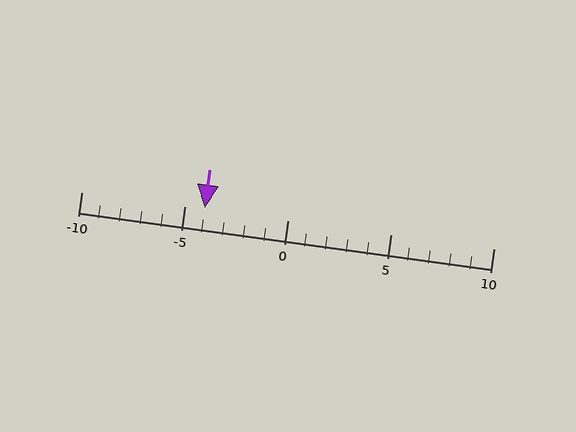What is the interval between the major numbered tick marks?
The major tick marks are spaced 5 units apart.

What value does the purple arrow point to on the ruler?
The purple arrow points to approximately -4.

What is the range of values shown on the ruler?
The ruler shows values from -10 to 10.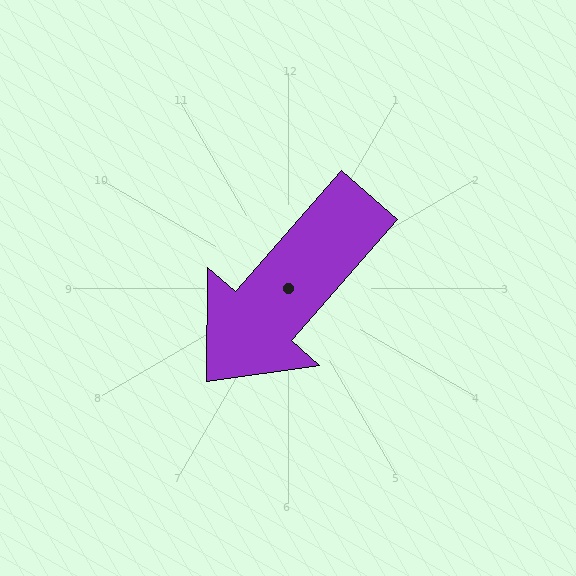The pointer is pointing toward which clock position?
Roughly 7 o'clock.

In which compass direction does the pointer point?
Southwest.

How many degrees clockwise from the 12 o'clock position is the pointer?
Approximately 221 degrees.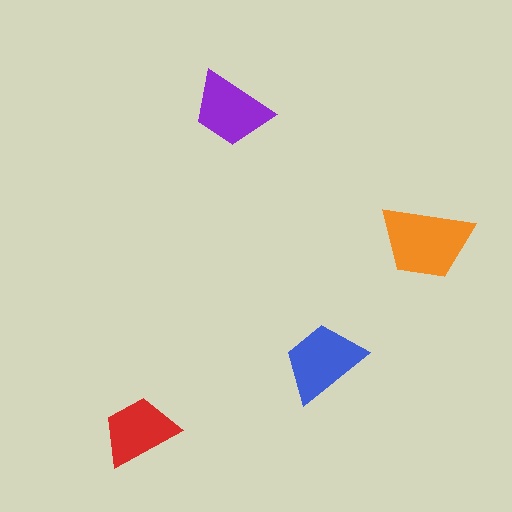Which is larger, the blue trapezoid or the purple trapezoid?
The blue one.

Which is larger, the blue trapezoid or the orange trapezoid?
The orange one.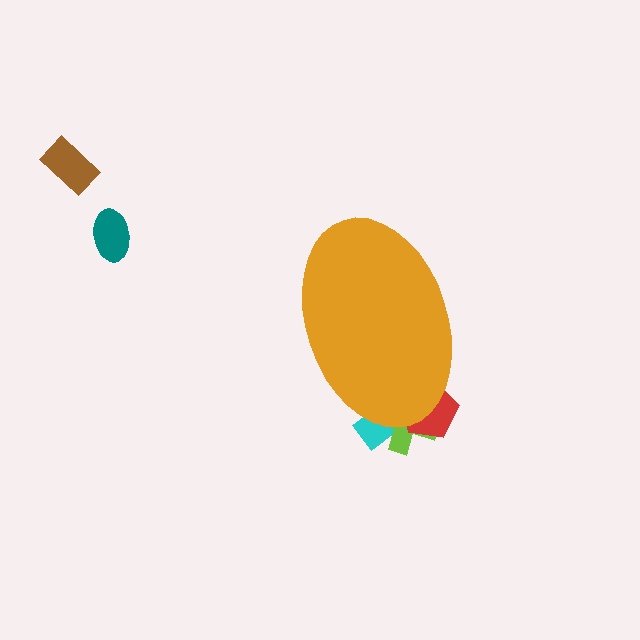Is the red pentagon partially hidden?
Yes, the red pentagon is partially hidden behind the orange ellipse.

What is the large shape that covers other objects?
An orange ellipse.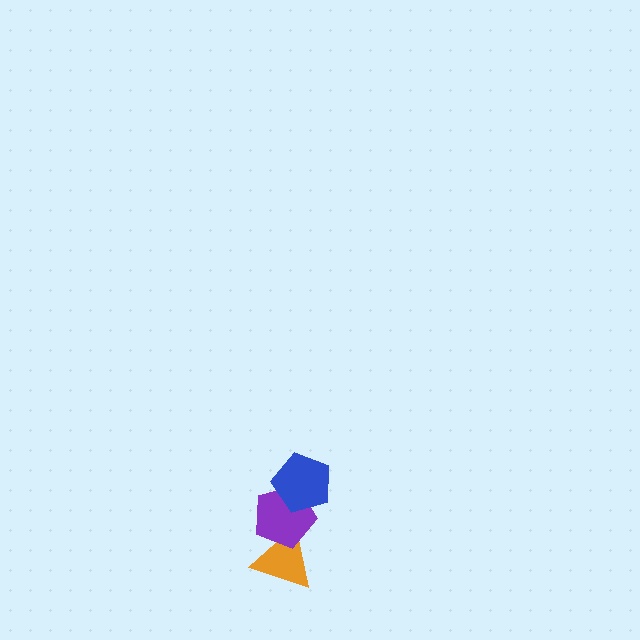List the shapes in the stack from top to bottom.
From top to bottom: the blue pentagon, the purple pentagon, the orange triangle.